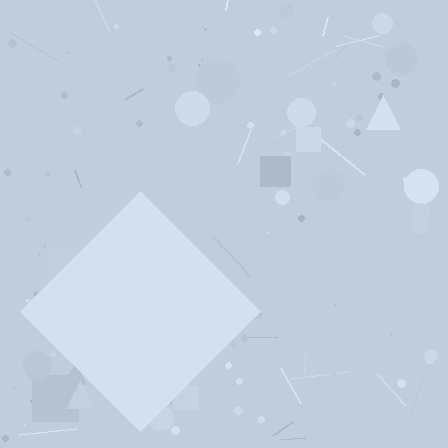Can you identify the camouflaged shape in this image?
The camouflaged shape is a diamond.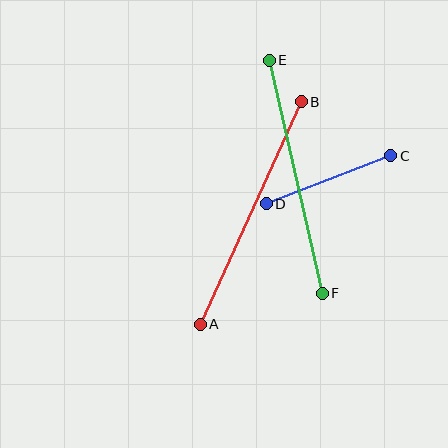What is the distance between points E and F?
The distance is approximately 239 pixels.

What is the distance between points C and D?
The distance is approximately 133 pixels.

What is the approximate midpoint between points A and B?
The midpoint is at approximately (251, 213) pixels.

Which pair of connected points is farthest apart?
Points A and B are farthest apart.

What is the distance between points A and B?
The distance is approximately 244 pixels.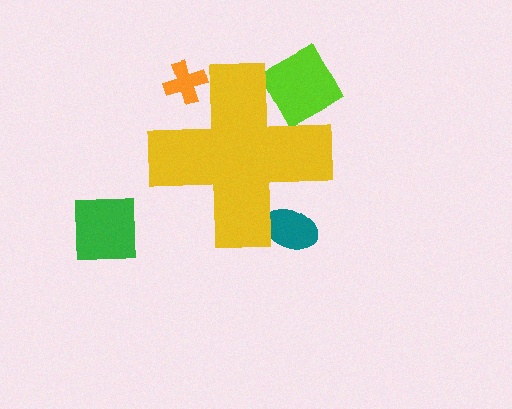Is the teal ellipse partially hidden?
Yes, the teal ellipse is partially hidden behind the yellow cross.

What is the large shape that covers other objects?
A yellow cross.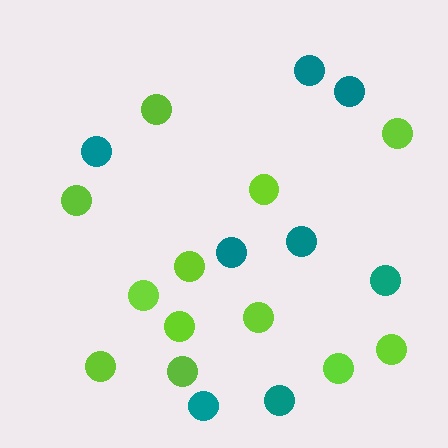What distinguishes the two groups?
There are 2 groups: one group of teal circles (8) and one group of lime circles (12).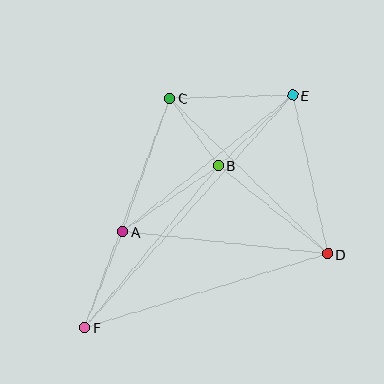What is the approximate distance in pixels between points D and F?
The distance between D and F is approximately 254 pixels.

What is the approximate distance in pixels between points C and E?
The distance between C and E is approximately 123 pixels.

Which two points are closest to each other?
Points B and C are closest to each other.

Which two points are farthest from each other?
Points E and F are farthest from each other.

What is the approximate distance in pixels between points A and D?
The distance between A and D is approximately 206 pixels.